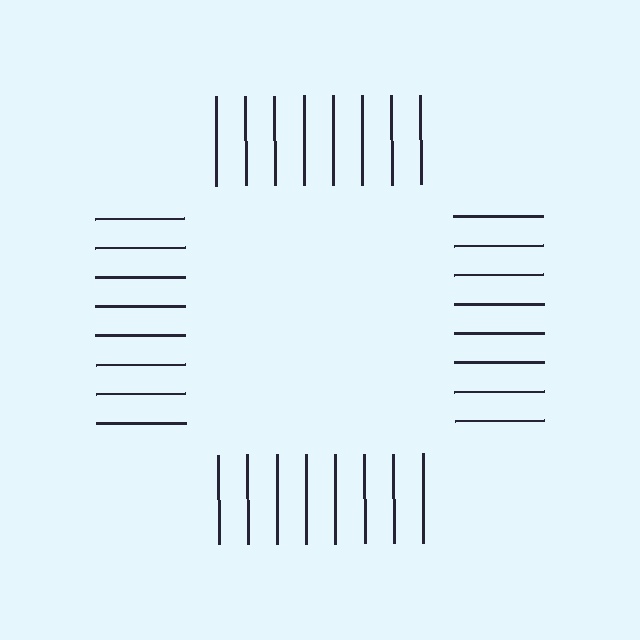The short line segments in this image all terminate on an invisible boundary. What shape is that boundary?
An illusory square — the line segments terminate on its edges but no continuous stroke is drawn.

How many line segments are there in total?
32 — 8 along each of the 4 edges.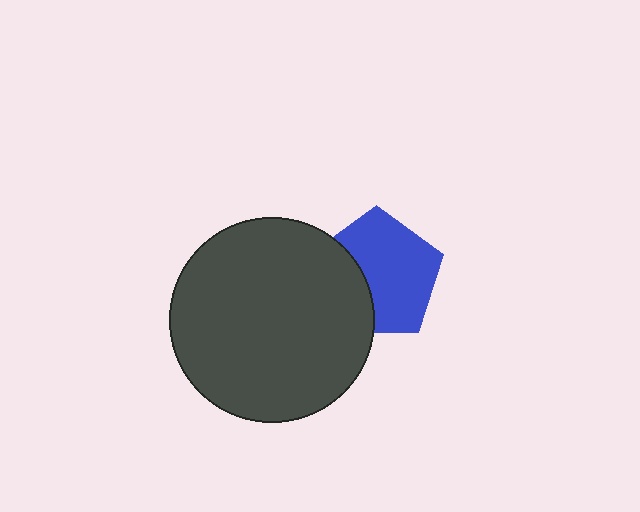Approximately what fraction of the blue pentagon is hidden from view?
Roughly 34% of the blue pentagon is hidden behind the dark gray circle.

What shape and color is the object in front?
The object in front is a dark gray circle.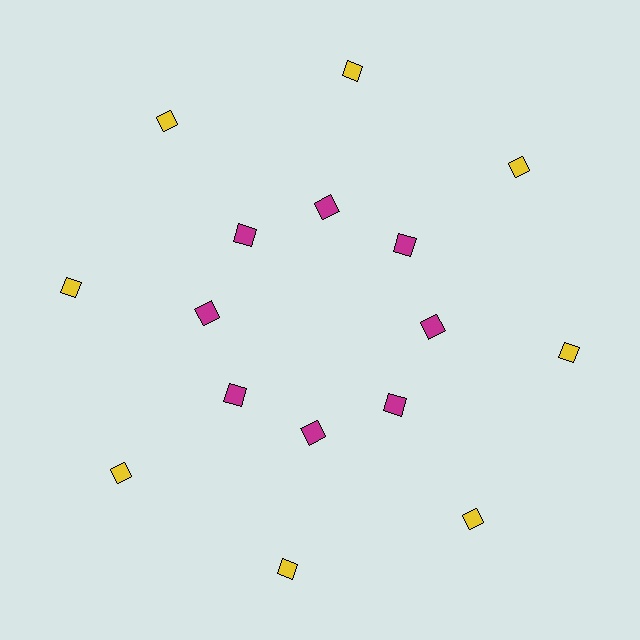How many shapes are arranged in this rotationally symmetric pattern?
There are 16 shapes, arranged in 8 groups of 2.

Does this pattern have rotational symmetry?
Yes, this pattern has 8-fold rotational symmetry. It looks the same after rotating 45 degrees around the center.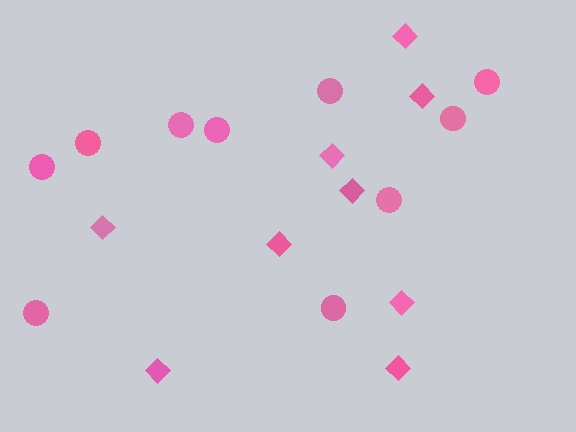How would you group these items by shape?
There are 2 groups: one group of circles (10) and one group of diamonds (9).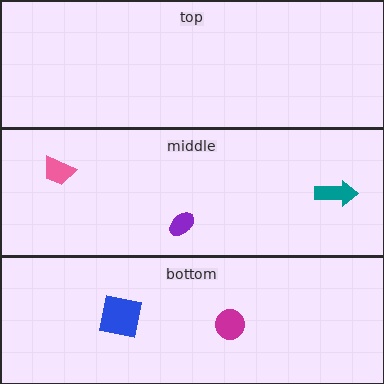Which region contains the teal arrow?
The middle region.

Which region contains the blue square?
The bottom region.